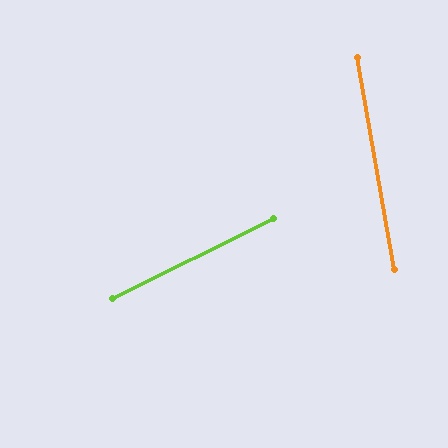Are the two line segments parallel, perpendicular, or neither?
Neither parallel nor perpendicular — they differ by about 74°.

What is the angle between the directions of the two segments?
Approximately 74 degrees.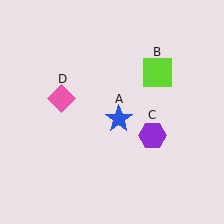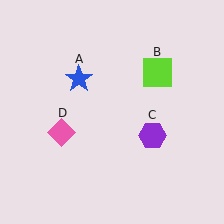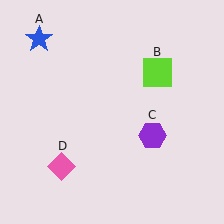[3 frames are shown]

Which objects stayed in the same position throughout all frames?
Lime square (object B) and purple hexagon (object C) remained stationary.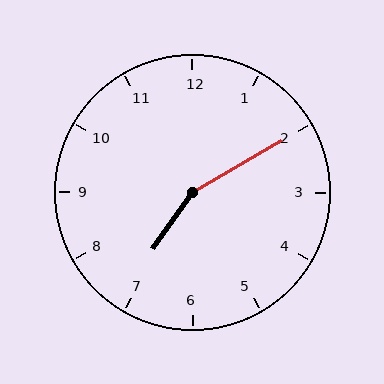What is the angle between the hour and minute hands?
Approximately 155 degrees.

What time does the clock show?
7:10.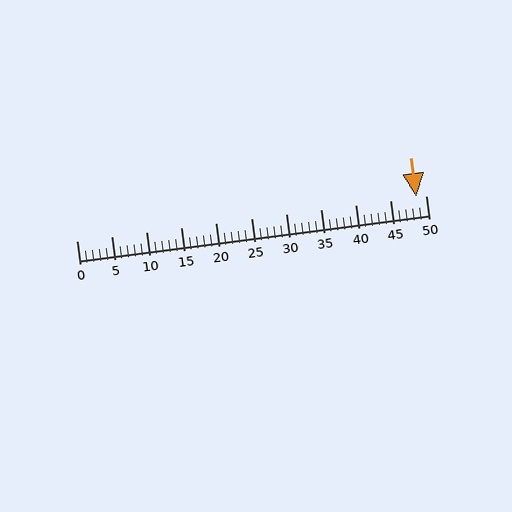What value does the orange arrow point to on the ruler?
The orange arrow points to approximately 49.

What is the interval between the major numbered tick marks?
The major tick marks are spaced 5 units apart.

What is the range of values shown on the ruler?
The ruler shows values from 0 to 50.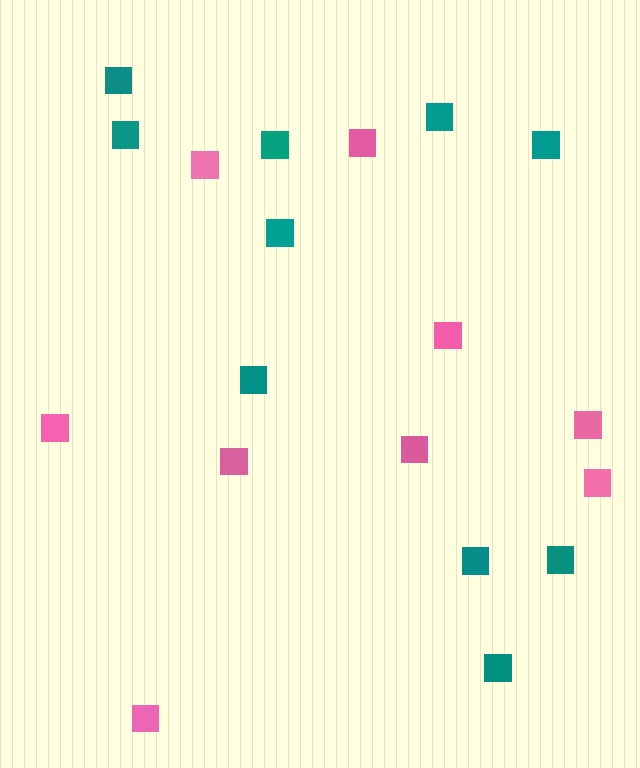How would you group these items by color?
There are 2 groups: one group of teal squares (10) and one group of pink squares (9).